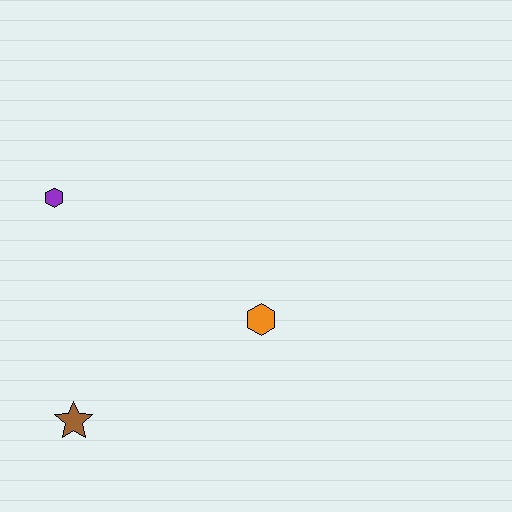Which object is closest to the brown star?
The orange hexagon is closest to the brown star.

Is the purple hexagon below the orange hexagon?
No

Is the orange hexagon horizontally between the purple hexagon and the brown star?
No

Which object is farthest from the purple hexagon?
The orange hexagon is farthest from the purple hexagon.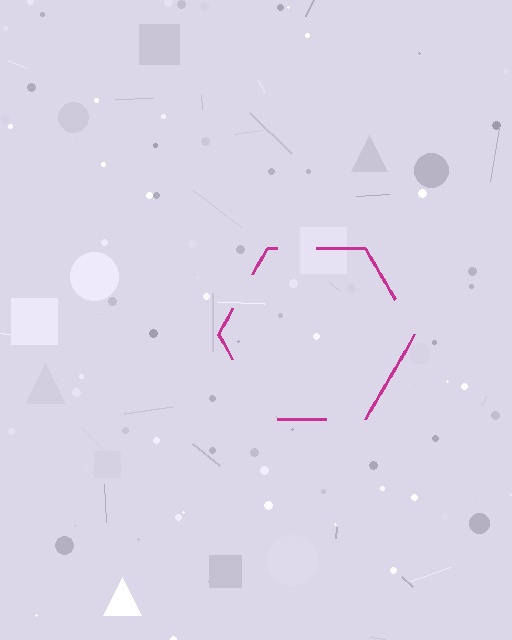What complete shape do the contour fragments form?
The contour fragments form a hexagon.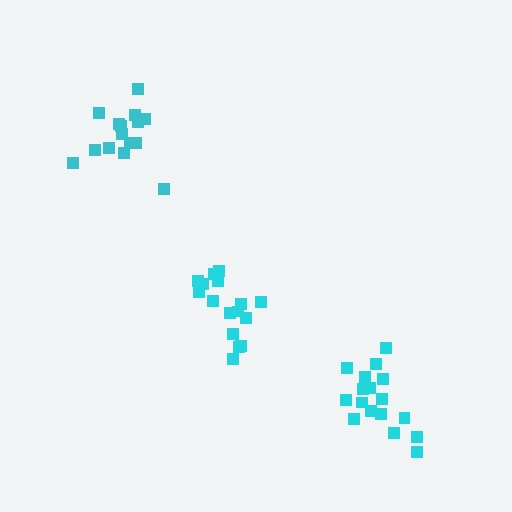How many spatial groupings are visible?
There are 3 spatial groupings.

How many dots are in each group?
Group 1: 16 dots, Group 2: 17 dots, Group 3: 15 dots (48 total).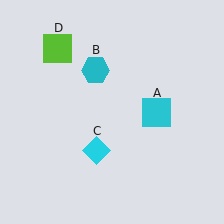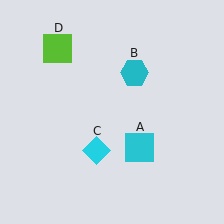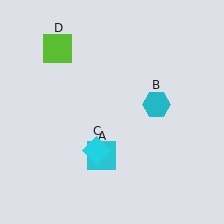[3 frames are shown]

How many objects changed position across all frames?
2 objects changed position: cyan square (object A), cyan hexagon (object B).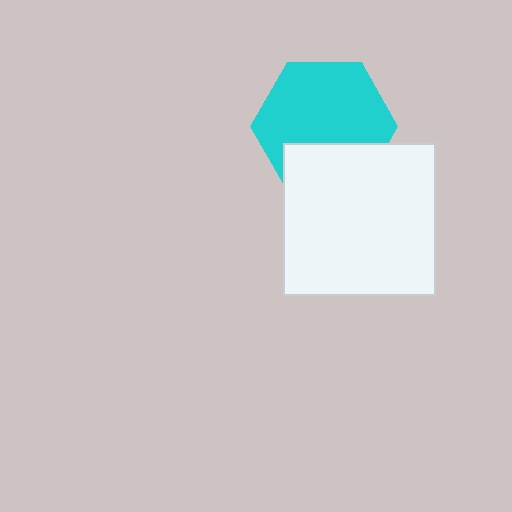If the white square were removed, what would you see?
You would see the complete cyan hexagon.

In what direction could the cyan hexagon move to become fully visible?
The cyan hexagon could move up. That would shift it out from behind the white square entirely.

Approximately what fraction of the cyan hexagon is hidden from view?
Roughly 30% of the cyan hexagon is hidden behind the white square.